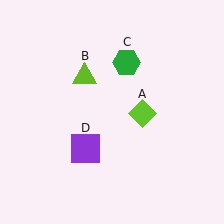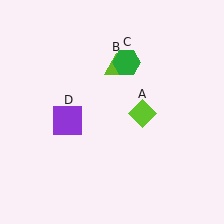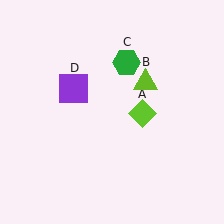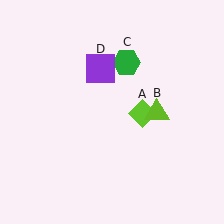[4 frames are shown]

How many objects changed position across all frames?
2 objects changed position: lime triangle (object B), purple square (object D).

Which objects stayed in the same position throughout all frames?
Lime diamond (object A) and green hexagon (object C) remained stationary.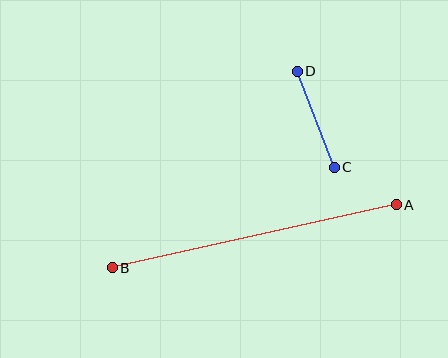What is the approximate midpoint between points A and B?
The midpoint is at approximately (254, 236) pixels.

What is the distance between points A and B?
The distance is approximately 291 pixels.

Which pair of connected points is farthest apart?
Points A and B are farthest apart.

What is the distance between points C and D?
The distance is approximately 103 pixels.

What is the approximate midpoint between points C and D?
The midpoint is at approximately (316, 119) pixels.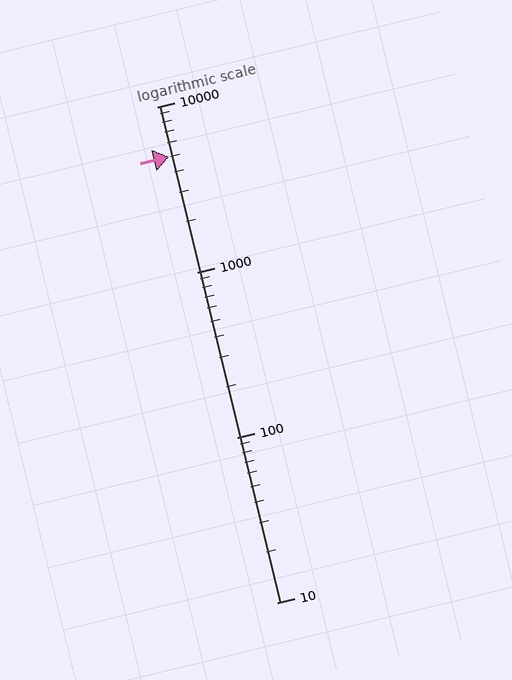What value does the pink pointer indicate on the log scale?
The pointer indicates approximately 5000.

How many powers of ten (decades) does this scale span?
The scale spans 3 decades, from 10 to 10000.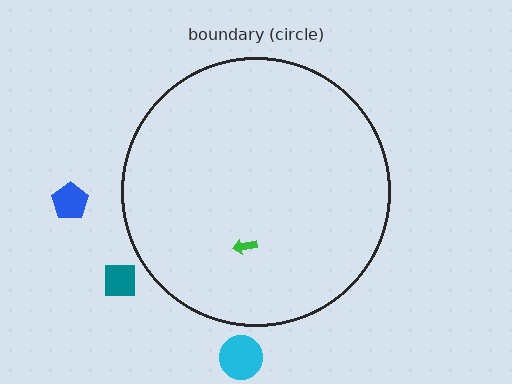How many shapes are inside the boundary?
1 inside, 3 outside.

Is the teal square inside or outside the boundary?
Outside.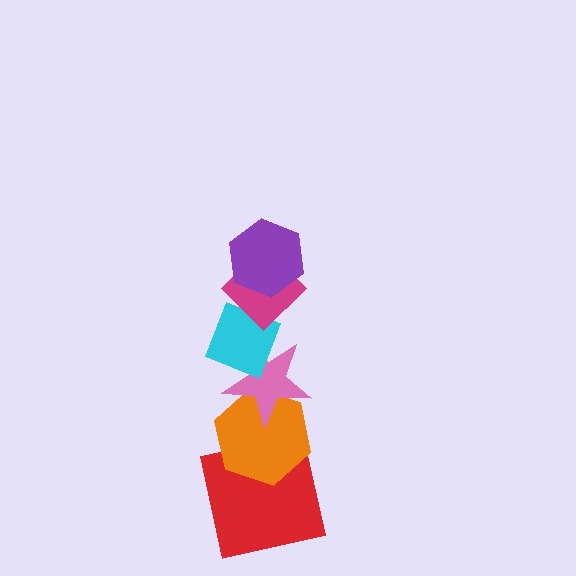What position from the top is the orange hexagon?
The orange hexagon is 5th from the top.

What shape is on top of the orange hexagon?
The pink star is on top of the orange hexagon.